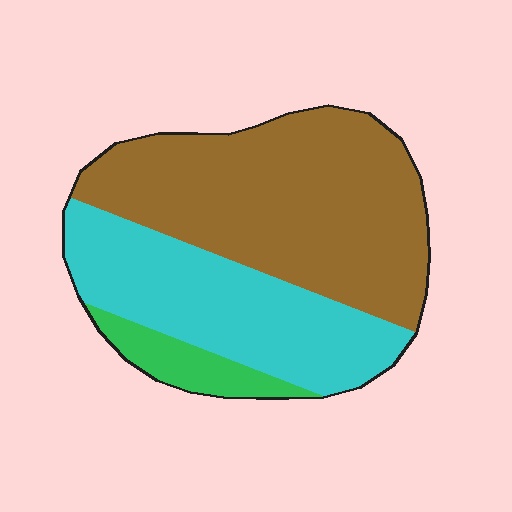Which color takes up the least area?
Green, at roughly 10%.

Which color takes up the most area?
Brown, at roughly 55%.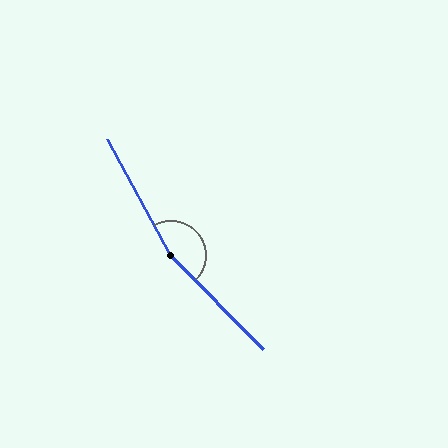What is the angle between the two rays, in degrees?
Approximately 164 degrees.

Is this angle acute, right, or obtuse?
It is obtuse.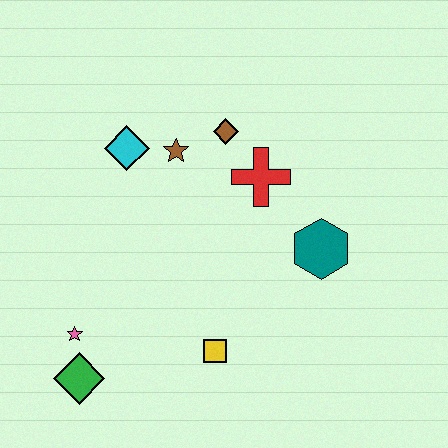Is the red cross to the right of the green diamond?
Yes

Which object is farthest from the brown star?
The green diamond is farthest from the brown star.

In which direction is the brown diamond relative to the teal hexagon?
The brown diamond is above the teal hexagon.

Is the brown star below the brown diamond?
Yes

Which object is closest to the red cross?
The brown diamond is closest to the red cross.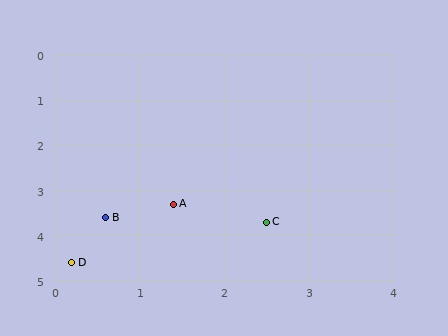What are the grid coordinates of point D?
Point D is at approximately (0.2, 4.6).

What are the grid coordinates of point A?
Point A is at approximately (1.4, 3.3).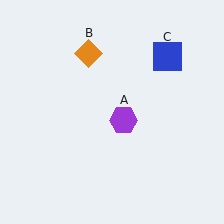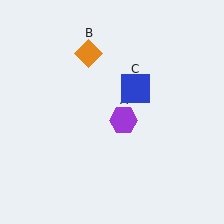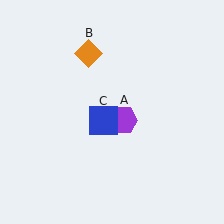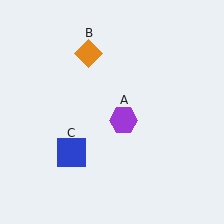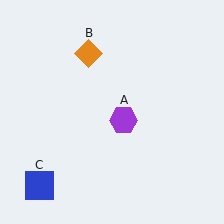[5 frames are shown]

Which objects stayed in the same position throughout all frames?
Purple hexagon (object A) and orange diamond (object B) remained stationary.